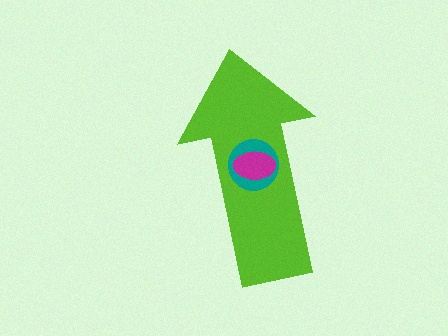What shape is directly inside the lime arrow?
The teal circle.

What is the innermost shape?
The magenta ellipse.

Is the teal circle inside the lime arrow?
Yes.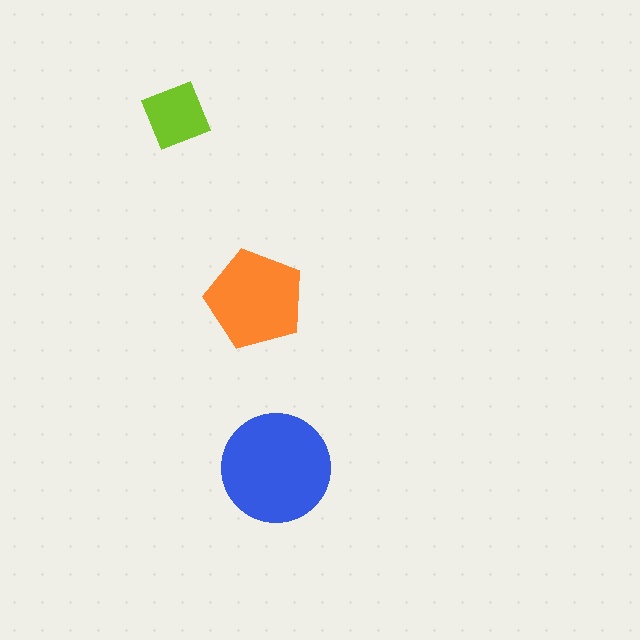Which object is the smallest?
The lime diamond.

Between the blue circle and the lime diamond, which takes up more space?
The blue circle.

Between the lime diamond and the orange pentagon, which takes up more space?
The orange pentagon.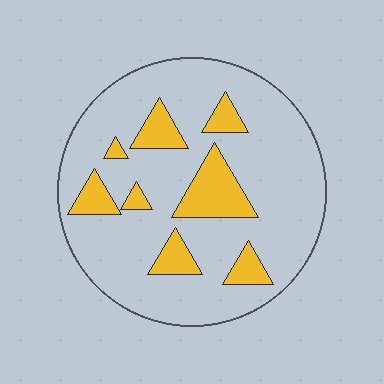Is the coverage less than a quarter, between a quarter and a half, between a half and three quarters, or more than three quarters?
Less than a quarter.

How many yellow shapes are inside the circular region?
8.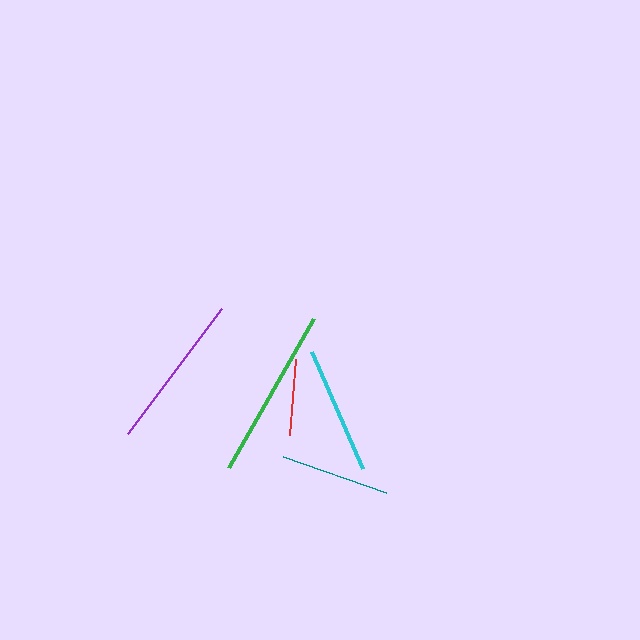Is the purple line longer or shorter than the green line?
The green line is longer than the purple line.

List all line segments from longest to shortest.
From longest to shortest: green, purple, cyan, teal, red.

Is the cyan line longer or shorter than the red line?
The cyan line is longer than the red line.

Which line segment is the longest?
The green line is the longest at approximately 172 pixels.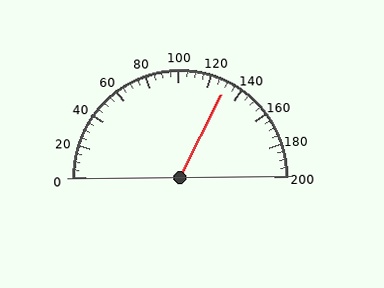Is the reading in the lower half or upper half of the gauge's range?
The reading is in the upper half of the range (0 to 200).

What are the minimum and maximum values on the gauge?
The gauge ranges from 0 to 200.